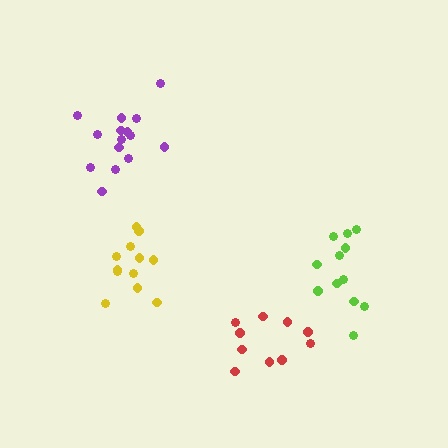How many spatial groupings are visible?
There are 4 spatial groupings.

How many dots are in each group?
Group 1: 15 dots, Group 2: 10 dots, Group 3: 12 dots, Group 4: 12 dots (49 total).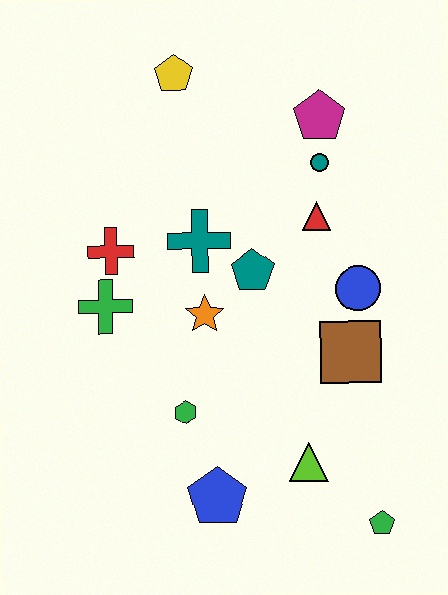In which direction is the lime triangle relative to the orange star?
The lime triangle is below the orange star.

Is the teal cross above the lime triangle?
Yes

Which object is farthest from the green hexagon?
The yellow pentagon is farthest from the green hexagon.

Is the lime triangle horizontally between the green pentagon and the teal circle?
No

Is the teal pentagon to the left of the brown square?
Yes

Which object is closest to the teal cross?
The teal pentagon is closest to the teal cross.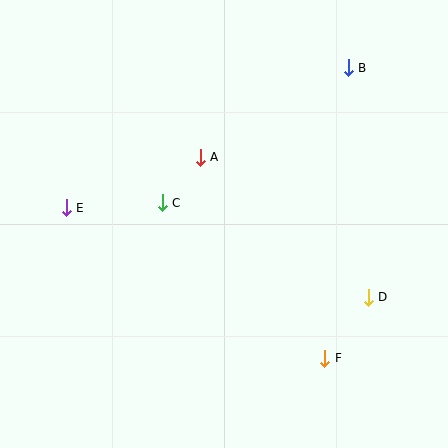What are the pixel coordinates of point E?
Point E is at (66, 208).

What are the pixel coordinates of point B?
Point B is at (348, 68).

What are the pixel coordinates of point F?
Point F is at (325, 358).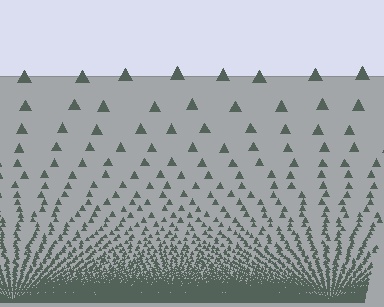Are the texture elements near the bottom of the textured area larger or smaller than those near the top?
Smaller. The gradient is inverted — elements near the bottom are smaller and denser.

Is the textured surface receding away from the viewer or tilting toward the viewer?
The surface appears to tilt toward the viewer. Texture elements get larger and sparser toward the top.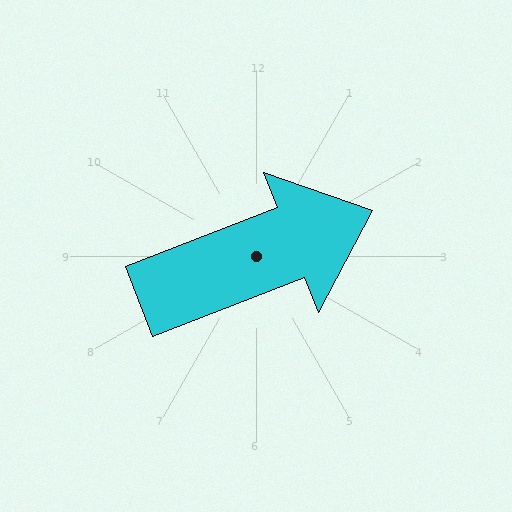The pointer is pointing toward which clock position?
Roughly 2 o'clock.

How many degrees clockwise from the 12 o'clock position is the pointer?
Approximately 69 degrees.